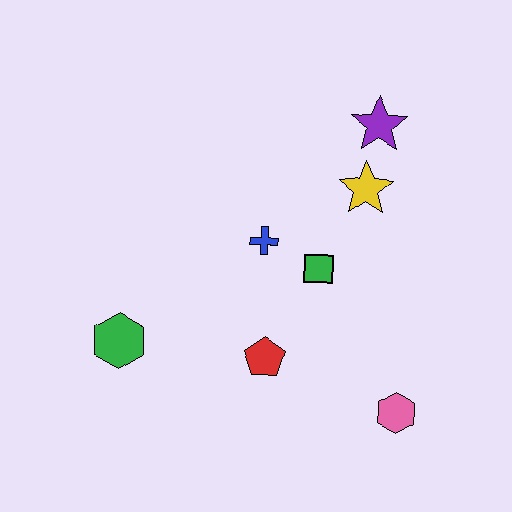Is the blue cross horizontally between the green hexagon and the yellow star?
Yes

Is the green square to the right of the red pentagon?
Yes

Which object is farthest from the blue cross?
The pink hexagon is farthest from the blue cross.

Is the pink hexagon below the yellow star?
Yes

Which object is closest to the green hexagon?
The red pentagon is closest to the green hexagon.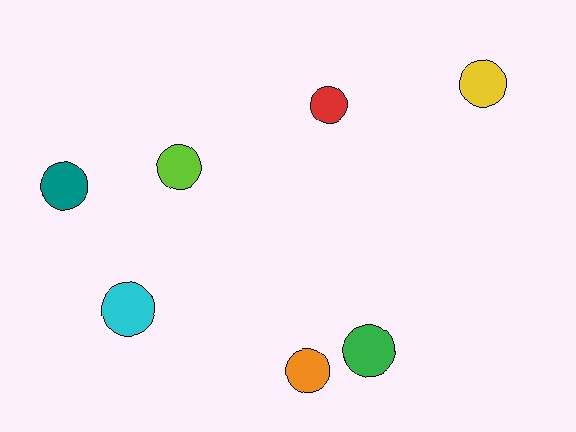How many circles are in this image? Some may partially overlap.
There are 7 circles.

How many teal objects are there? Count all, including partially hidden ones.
There is 1 teal object.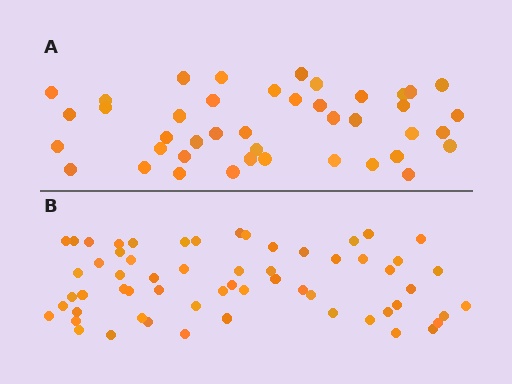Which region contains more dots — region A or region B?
Region B (the bottom region) has more dots.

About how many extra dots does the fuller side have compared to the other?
Region B has approximately 20 more dots than region A.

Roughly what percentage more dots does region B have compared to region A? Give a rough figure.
About 45% more.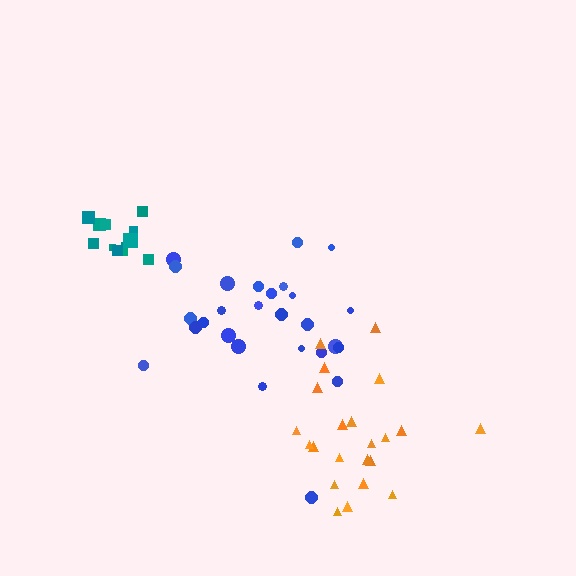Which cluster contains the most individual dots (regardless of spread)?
Blue (27).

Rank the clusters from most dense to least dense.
teal, blue, orange.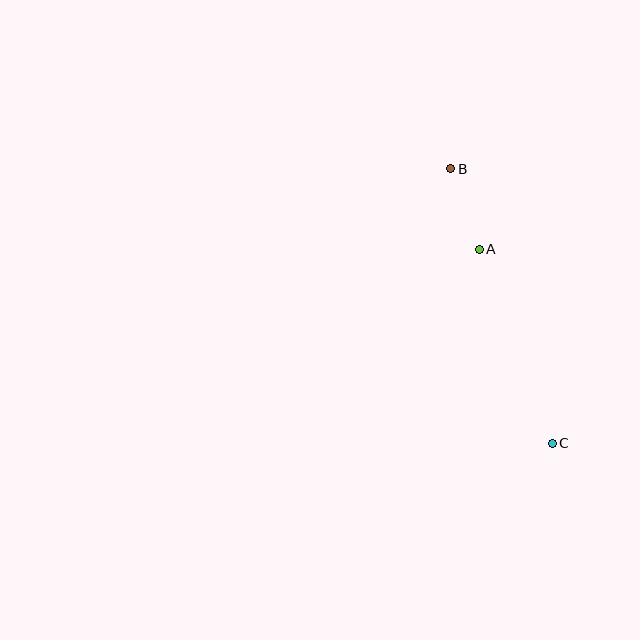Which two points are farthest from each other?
Points B and C are farthest from each other.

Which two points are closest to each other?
Points A and B are closest to each other.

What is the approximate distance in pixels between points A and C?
The distance between A and C is approximately 207 pixels.